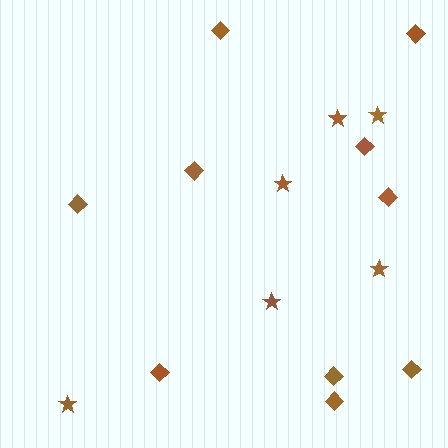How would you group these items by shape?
There are 2 groups: one group of diamonds (10) and one group of stars (6).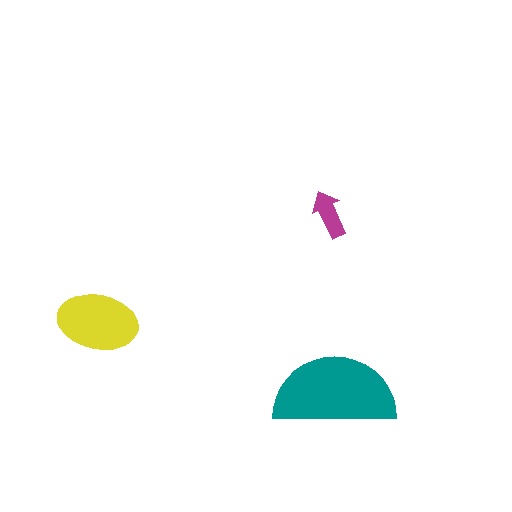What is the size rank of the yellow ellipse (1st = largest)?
2nd.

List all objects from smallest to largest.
The magenta arrow, the yellow ellipse, the teal semicircle.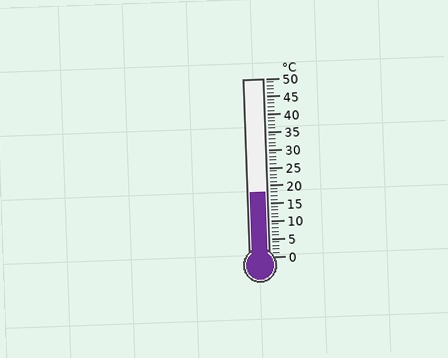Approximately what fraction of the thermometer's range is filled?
The thermometer is filled to approximately 35% of its range.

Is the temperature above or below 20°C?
The temperature is below 20°C.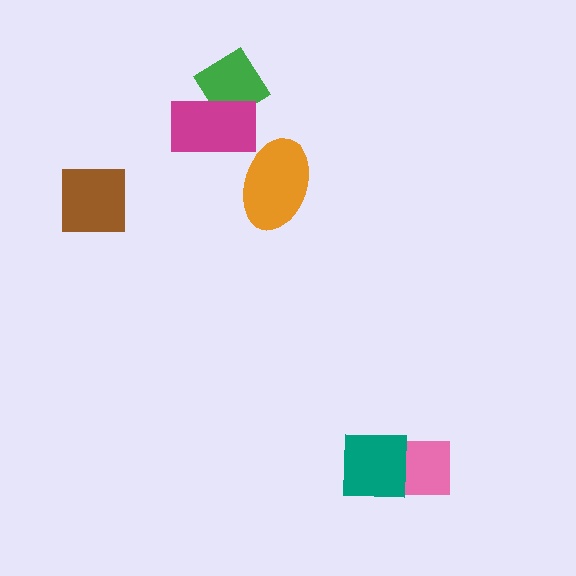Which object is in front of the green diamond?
The magenta rectangle is in front of the green diamond.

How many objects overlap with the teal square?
1 object overlaps with the teal square.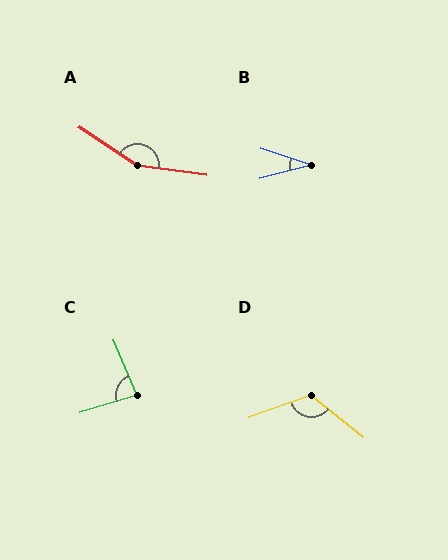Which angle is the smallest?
B, at approximately 33 degrees.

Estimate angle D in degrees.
Approximately 121 degrees.